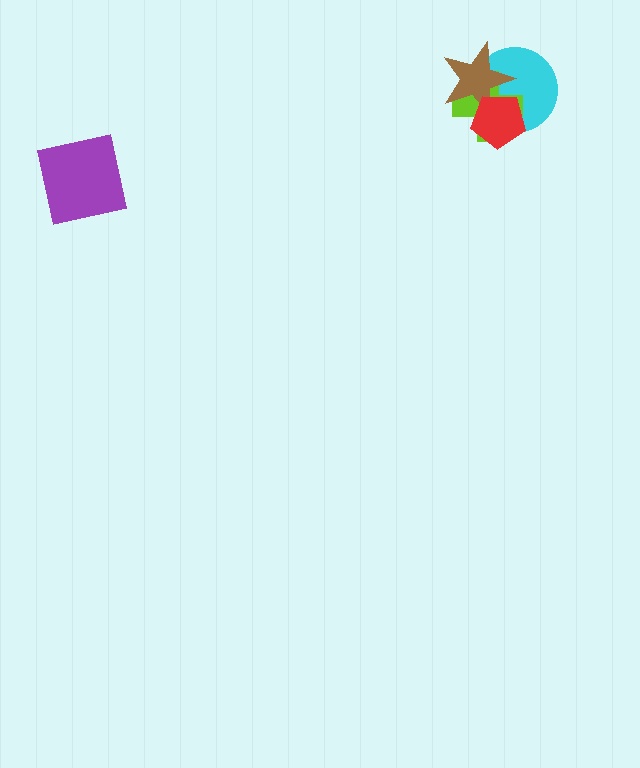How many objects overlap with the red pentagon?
3 objects overlap with the red pentagon.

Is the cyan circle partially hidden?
Yes, it is partially covered by another shape.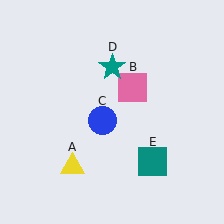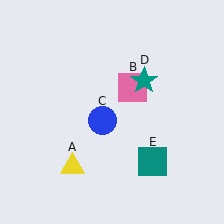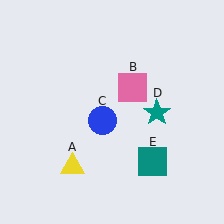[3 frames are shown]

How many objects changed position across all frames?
1 object changed position: teal star (object D).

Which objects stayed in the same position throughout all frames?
Yellow triangle (object A) and pink square (object B) and blue circle (object C) and teal square (object E) remained stationary.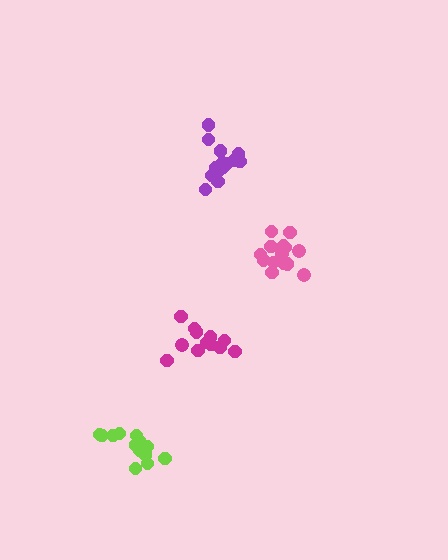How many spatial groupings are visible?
There are 4 spatial groupings.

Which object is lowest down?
The lime cluster is bottommost.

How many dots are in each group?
Group 1: 15 dots, Group 2: 15 dots, Group 3: 12 dots, Group 4: 14 dots (56 total).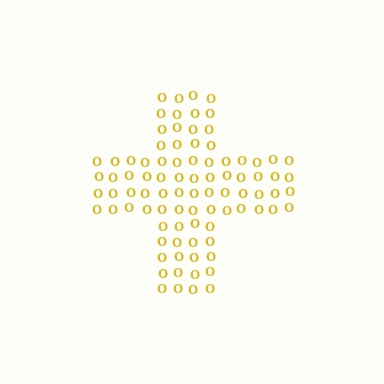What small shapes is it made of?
It is made of small letter O's.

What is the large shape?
The large shape is a cross.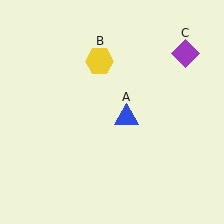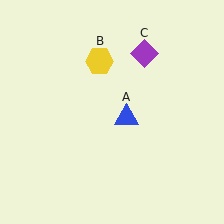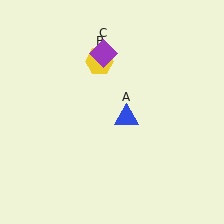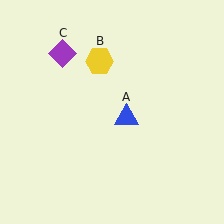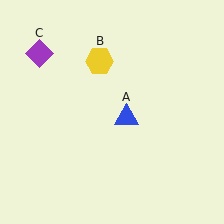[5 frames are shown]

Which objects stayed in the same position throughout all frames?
Blue triangle (object A) and yellow hexagon (object B) remained stationary.